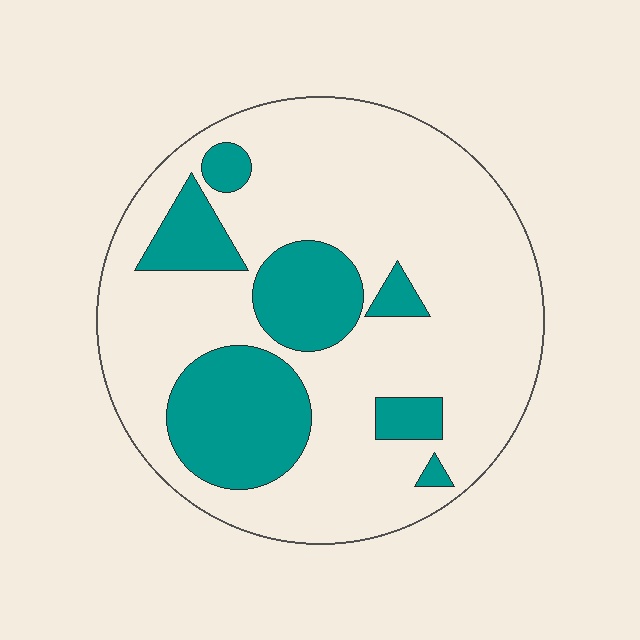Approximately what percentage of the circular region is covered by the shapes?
Approximately 25%.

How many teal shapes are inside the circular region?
7.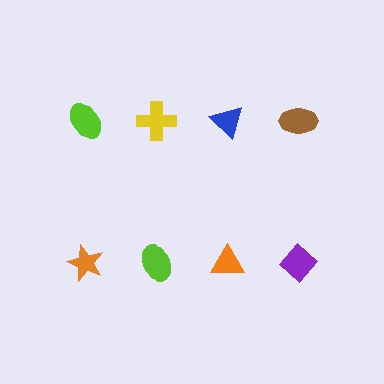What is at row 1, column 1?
A lime ellipse.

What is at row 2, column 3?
An orange triangle.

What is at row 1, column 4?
A brown ellipse.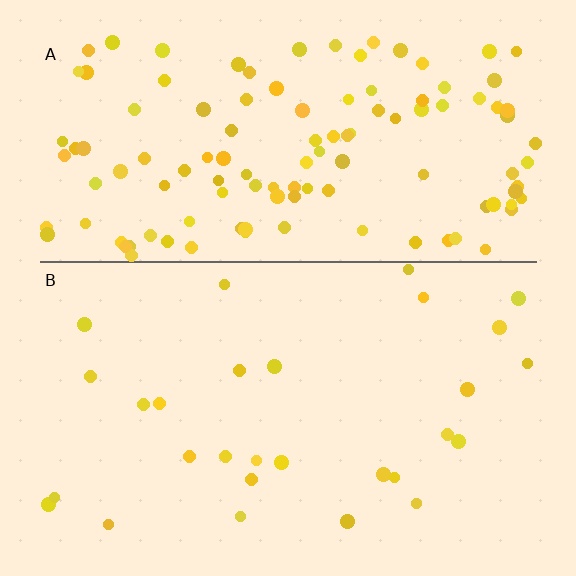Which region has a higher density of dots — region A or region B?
A (the top).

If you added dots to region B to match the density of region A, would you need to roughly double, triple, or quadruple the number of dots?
Approximately quadruple.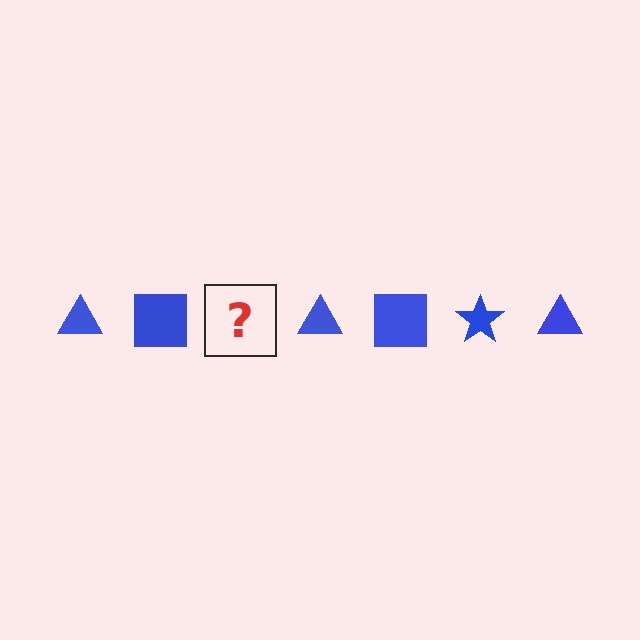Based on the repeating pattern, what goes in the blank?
The blank should be a blue star.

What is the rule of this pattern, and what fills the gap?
The rule is that the pattern cycles through triangle, square, star shapes in blue. The gap should be filled with a blue star.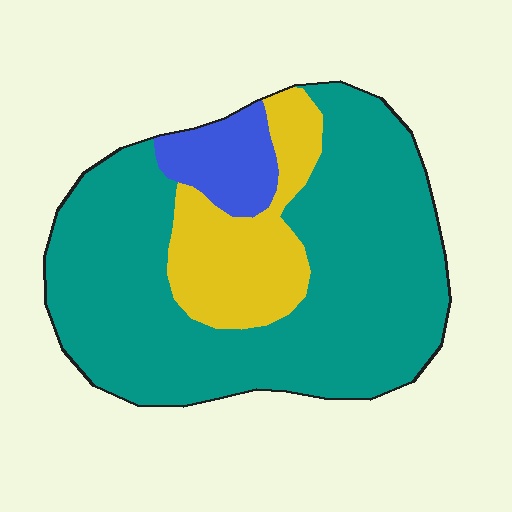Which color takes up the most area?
Teal, at roughly 70%.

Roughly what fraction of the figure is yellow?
Yellow takes up about one fifth (1/5) of the figure.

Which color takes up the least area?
Blue, at roughly 10%.